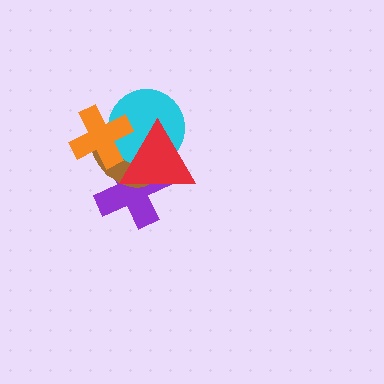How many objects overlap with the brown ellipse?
4 objects overlap with the brown ellipse.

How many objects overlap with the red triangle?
4 objects overlap with the red triangle.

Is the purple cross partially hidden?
Yes, it is partially covered by another shape.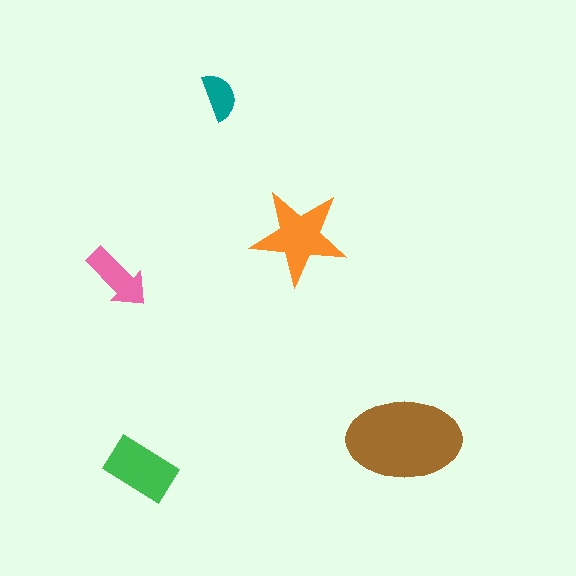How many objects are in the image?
There are 5 objects in the image.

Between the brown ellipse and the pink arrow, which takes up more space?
The brown ellipse.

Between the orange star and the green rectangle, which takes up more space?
The orange star.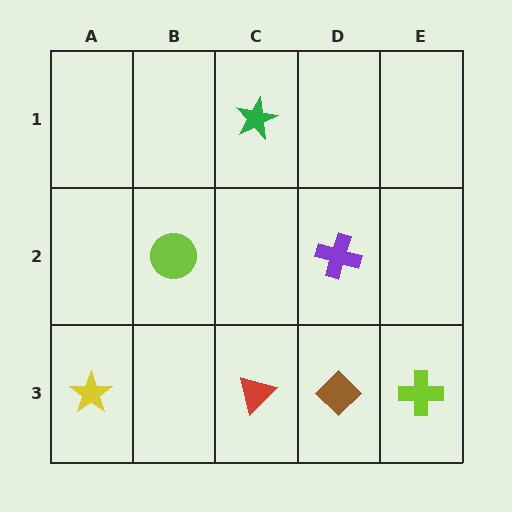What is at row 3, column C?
A red triangle.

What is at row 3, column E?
A lime cross.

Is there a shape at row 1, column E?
No, that cell is empty.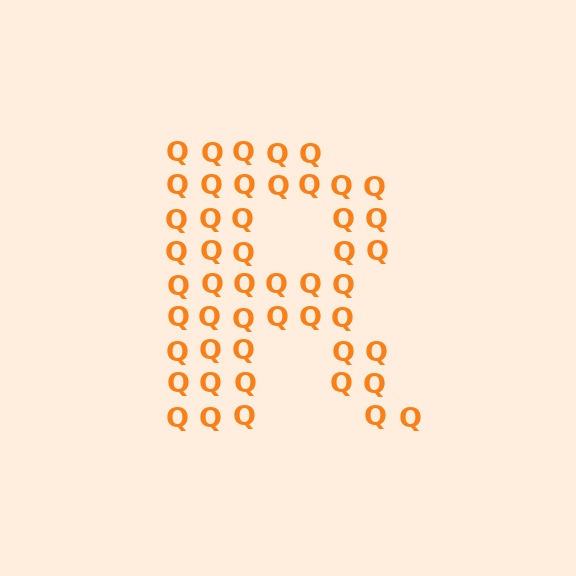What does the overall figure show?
The overall figure shows the letter R.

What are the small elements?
The small elements are letter Q's.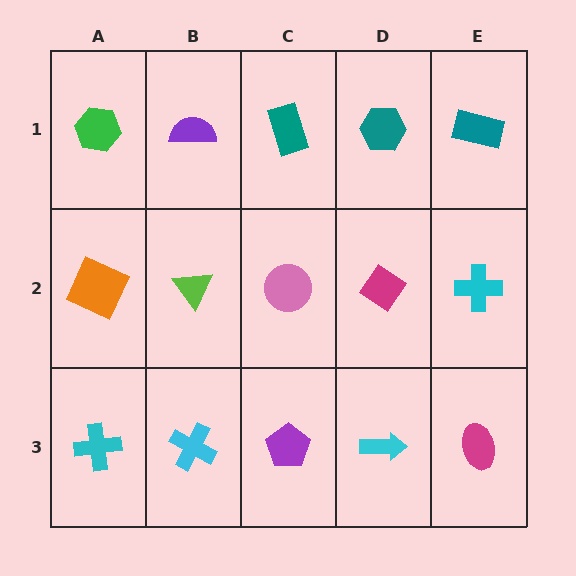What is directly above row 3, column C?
A pink circle.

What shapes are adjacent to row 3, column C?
A pink circle (row 2, column C), a cyan cross (row 3, column B), a cyan arrow (row 3, column D).